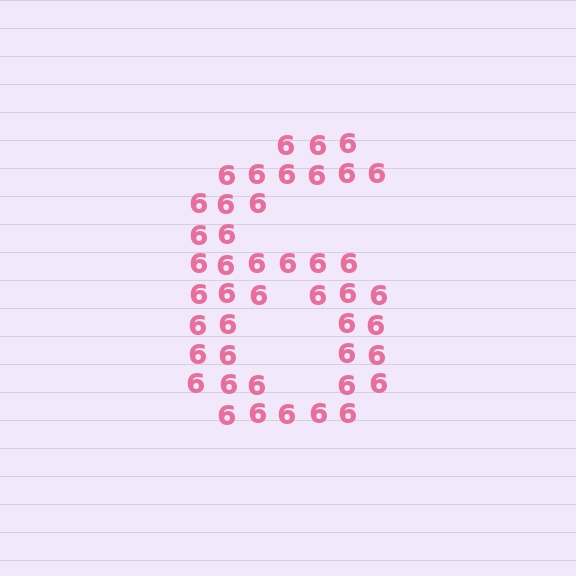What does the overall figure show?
The overall figure shows the digit 6.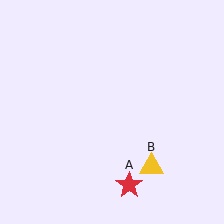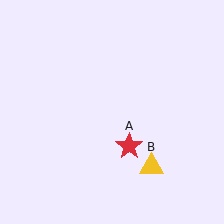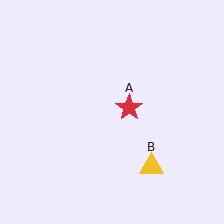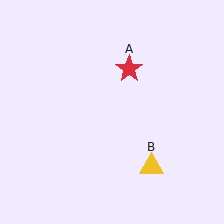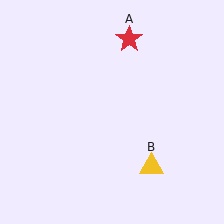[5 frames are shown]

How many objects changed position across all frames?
1 object changed position: red star (object A).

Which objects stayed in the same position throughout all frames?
Yellow triangle (object B) remained stationary.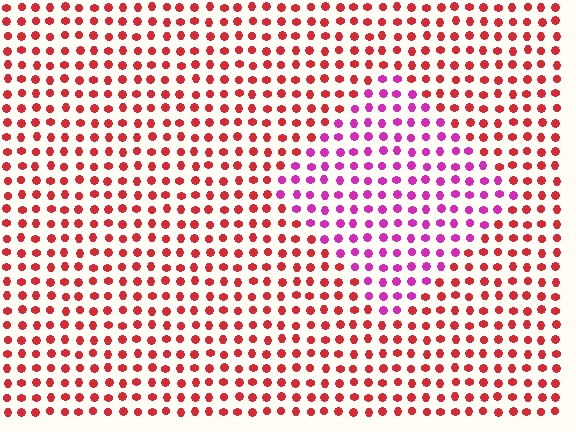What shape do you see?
I see a diamond.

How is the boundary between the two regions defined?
The boundary is defined purely by a slight shift in hue (about 46 degrees). Spacing, size, and orientation are identical on both sides.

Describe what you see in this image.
The image is filled with small red elements in a uniform arrangement. A diamond-shaped region is visible where the elements are tinted to a slightly different hue, forming a subtle color boundary.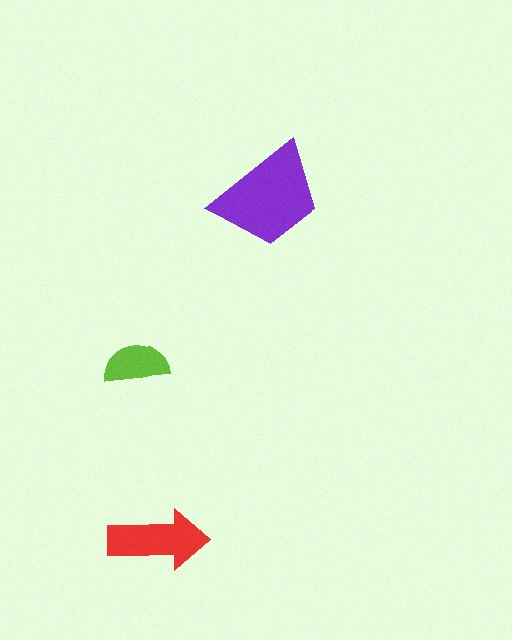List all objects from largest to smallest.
The purple trapezoid, the red arrow, the lime semicircle.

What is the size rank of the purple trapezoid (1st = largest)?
1st.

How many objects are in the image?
There are 3 objects in the image.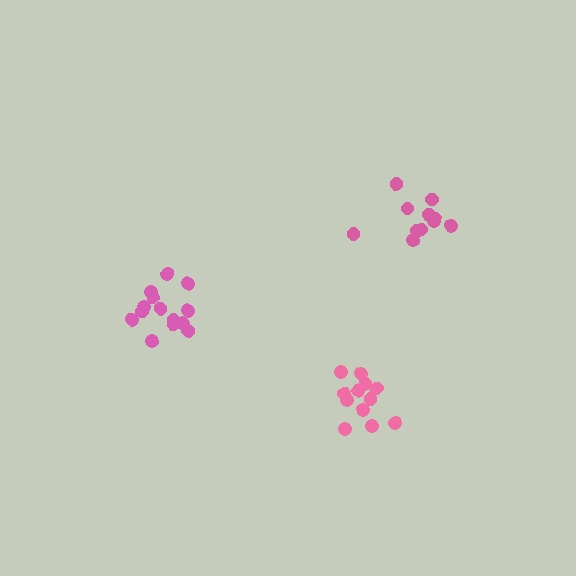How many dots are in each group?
Group 1: 14 dots, Group 2: 12 dots, Group 3: 11 dots (37 total).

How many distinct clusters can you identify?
There are 3 distinct clusters.